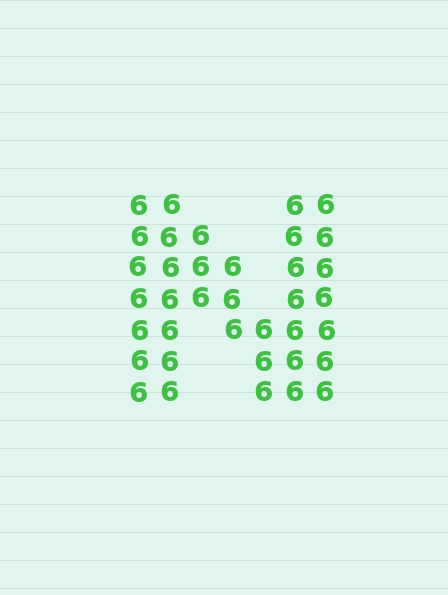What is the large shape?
The large shape is the letter N.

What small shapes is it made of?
It is made of small digit 6's.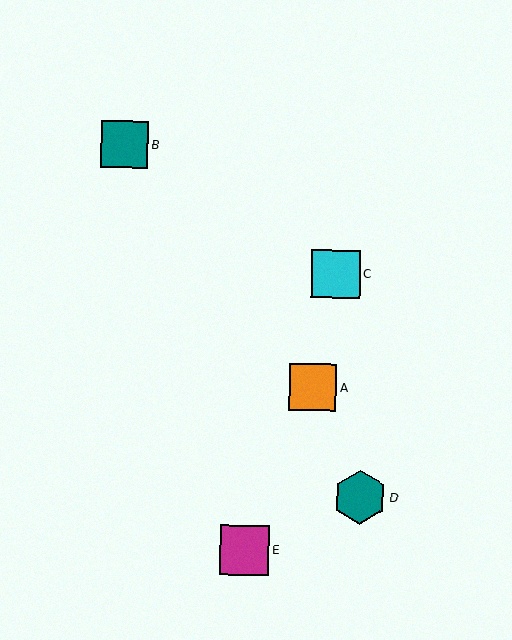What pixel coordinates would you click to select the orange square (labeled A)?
Click at (313, 387) to select the orange square A.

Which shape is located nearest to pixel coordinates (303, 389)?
The orange square (labeled A) at (313, 387) is nearest to that location.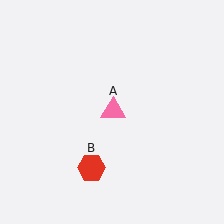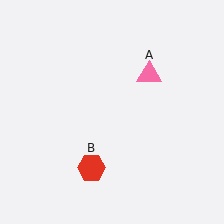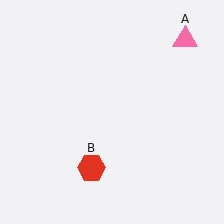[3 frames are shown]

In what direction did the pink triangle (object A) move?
The pink triangle (object A) moved up and to the right.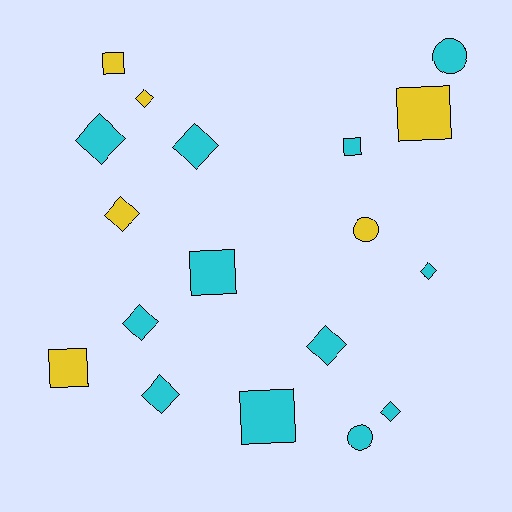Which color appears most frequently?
Cyan, with 12 objects.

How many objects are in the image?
There are 18 objects.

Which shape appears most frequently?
Diamond, with 9 objects.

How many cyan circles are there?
There are 2 cyan circles.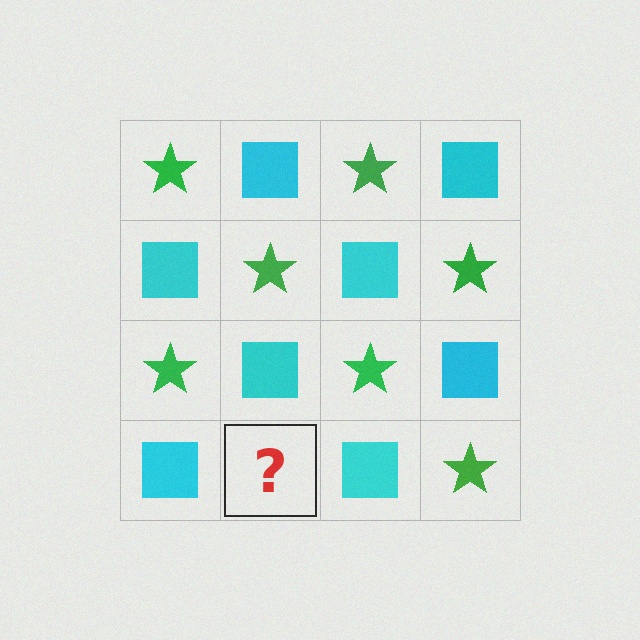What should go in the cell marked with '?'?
The missing cell should contain a green star.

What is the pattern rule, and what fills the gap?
The rule is that it alternates green star and cyan square in a checkerboard pattern. The gap should be filled with a green star.